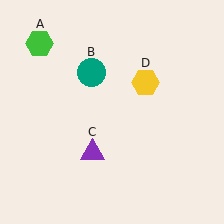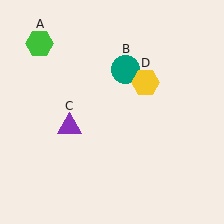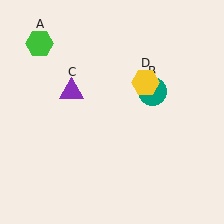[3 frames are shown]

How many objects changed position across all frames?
2 objects changed position: teal circle (object B), purple triangle (object C).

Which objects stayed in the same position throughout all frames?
Green hexagon (object A) and yellow hexagon (object D) remained stationary.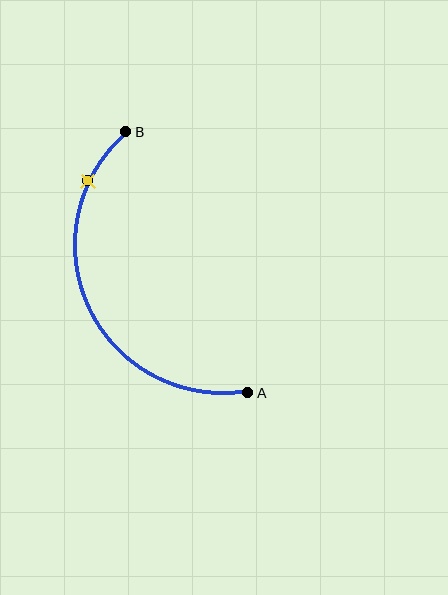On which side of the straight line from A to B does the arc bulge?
The arc bulges to the left of the straight line connecting A and B.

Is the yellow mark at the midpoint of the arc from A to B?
No. The yellow mark lies on the arc but is closer to endpoint B. The arc midpoint would be at the point on the curve equidistant along the arc from both A and B.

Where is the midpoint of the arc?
The arc midpoint is the point on the curve farthest from the straight line joining A and B. It sits to the left of that line.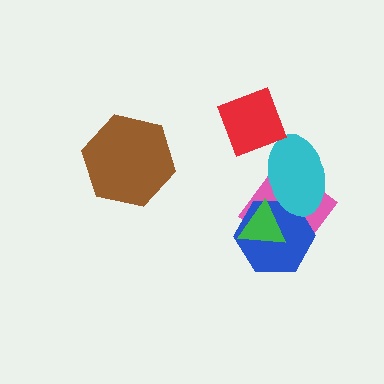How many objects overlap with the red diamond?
1 object overlaps with the red diamond.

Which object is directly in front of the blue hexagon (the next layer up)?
The cyan ellipse is directly in front of the blue hexagon.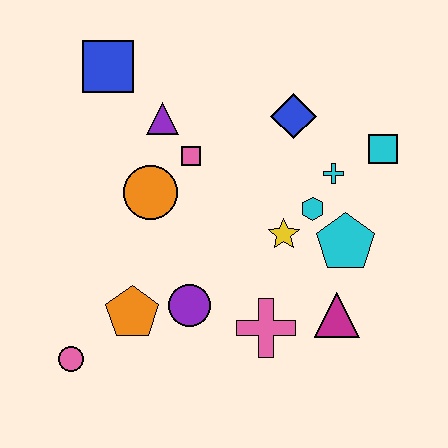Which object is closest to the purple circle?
The orange pentagon is closest to the purple circle.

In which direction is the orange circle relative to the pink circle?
The orange circle is above the pink circle.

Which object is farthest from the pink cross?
The blue square is farthest from the pink cross.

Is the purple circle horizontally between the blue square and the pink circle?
No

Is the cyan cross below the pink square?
Yes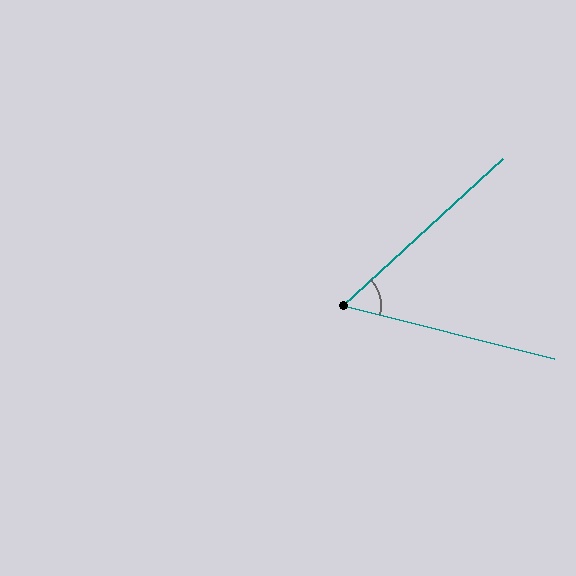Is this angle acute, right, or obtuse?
It is acute.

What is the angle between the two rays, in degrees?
Approximately 57 degrees.